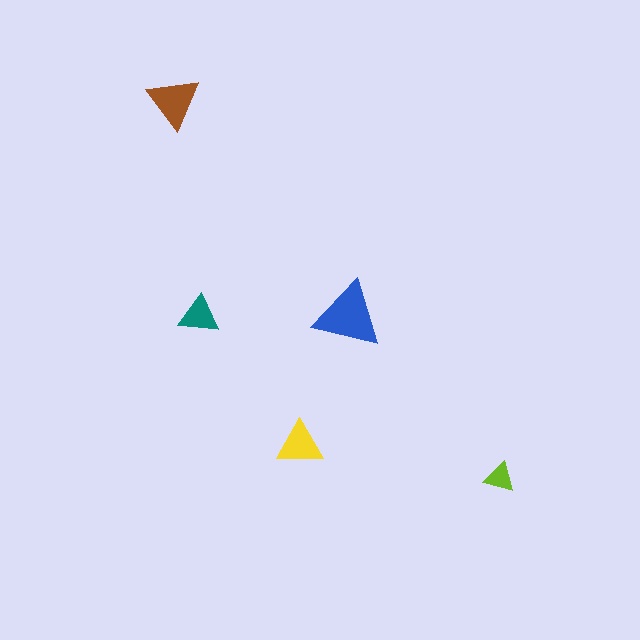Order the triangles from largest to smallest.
the blue one, the brown one, the yellow one, the teal one, the lime one.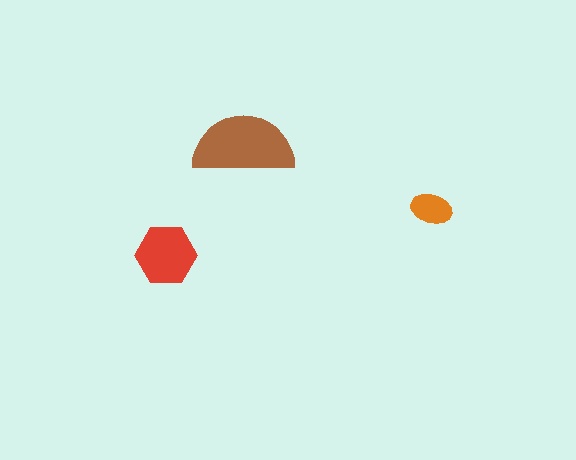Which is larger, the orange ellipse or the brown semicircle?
The brown semicircle.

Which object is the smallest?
The orange ellipse.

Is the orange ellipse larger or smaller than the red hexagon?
Smaller.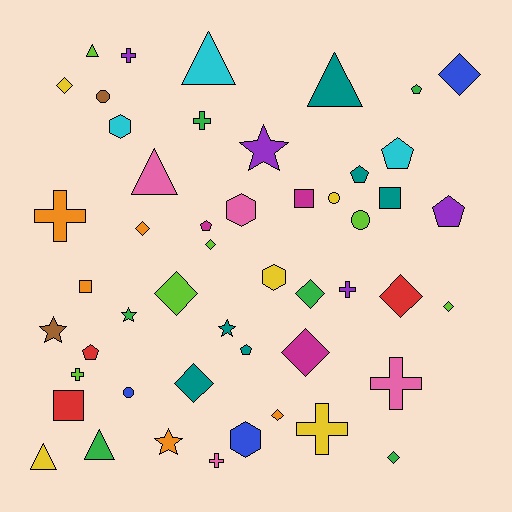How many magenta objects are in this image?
There are 3 magenta objects.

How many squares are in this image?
There are 4 squares.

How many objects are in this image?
There are 50 objects.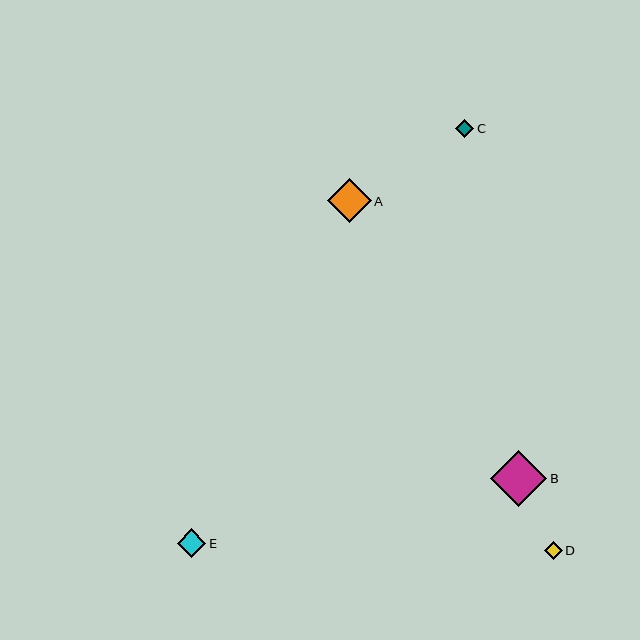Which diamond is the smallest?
Diamond D is the smallest with a size of approximately 17 pixels.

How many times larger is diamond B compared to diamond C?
Diamond B is approximately 3.0 times the size of diamond C.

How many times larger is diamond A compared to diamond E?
Diamond A is approximately 1.5 times the size of diamond E.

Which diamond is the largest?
Diamond B is the largest with a size of approximately 56 pixels.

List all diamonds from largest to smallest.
From largest to smallest: B, A, E, C, D.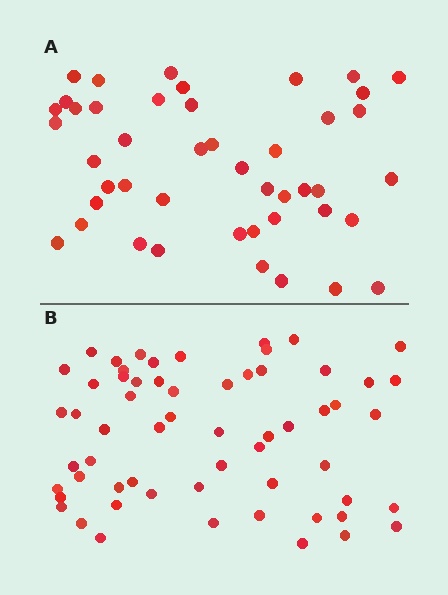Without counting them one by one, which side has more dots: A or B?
Region B (the bottom region) has more dots.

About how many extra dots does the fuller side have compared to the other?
Region B has approximately 15 more dots than region A.